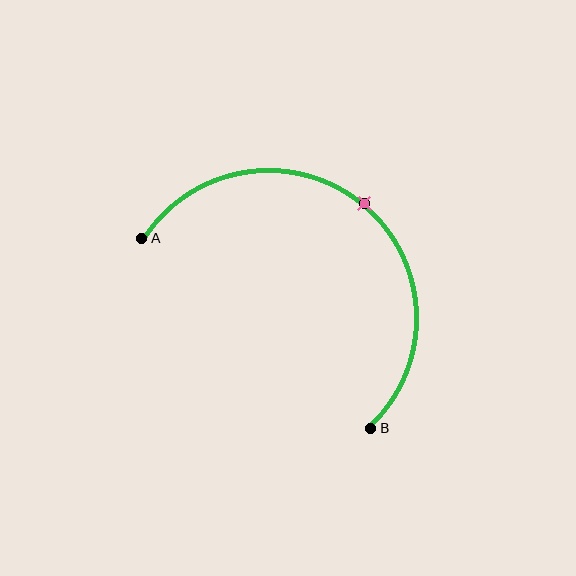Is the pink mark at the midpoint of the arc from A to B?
Yes. The pink mark lies on the arc at equal arc-length from both A and B — it is the arc midpoint.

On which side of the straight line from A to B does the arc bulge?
The arc bulges above and to the right of the straight line connecting A and B.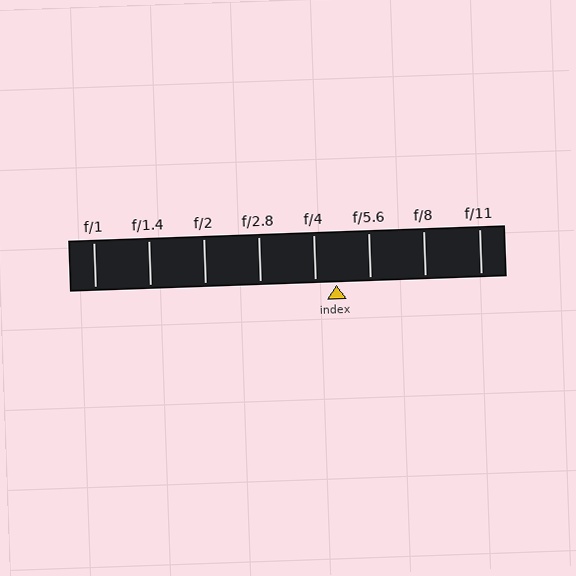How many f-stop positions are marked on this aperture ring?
There are 8 f-stop positions marked.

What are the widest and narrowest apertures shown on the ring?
The widest aperture shown is f/1 and the narrowest is f/11.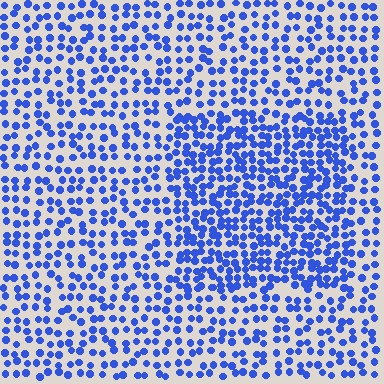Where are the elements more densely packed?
The elements are more densely packed inside the rectangle boundary.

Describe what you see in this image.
The image contains small blue elements arranged at two different densities. A rectangle-shaped region is visible where the elements are more densely packed than the surrounding area.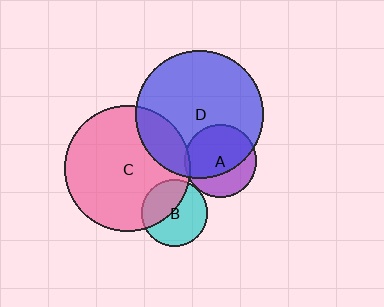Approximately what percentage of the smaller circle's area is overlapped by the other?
Approximately 40%.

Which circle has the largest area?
Circle D (blue).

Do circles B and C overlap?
Yes.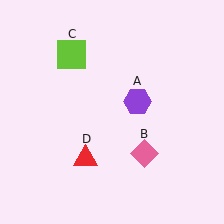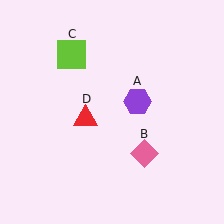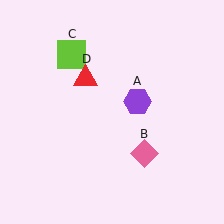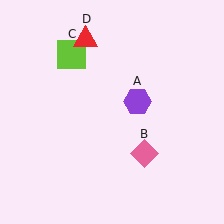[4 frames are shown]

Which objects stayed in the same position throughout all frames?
Purple hexagon (object A) and pink diamond (object B) and lime square (object C) remained stationary.